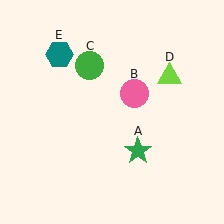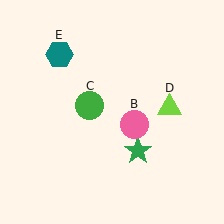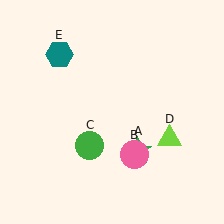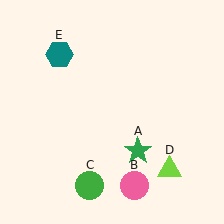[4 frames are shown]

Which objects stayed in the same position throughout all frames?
Green star (object A) and teal hexagon (object E) remained stationary.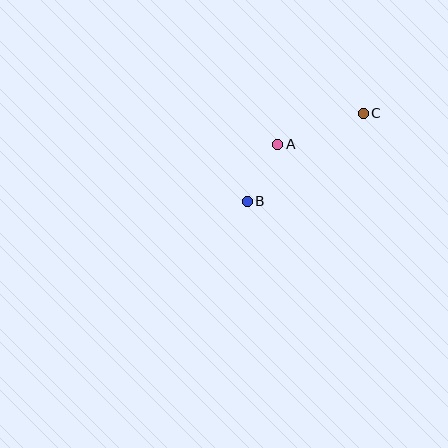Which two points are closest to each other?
Points A and B are closest to each other.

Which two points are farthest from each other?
Points B and C are farthest from each other.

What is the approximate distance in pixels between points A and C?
The distance between A and C is approximately 91 pixels.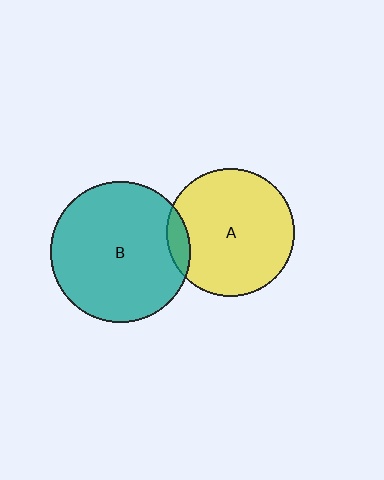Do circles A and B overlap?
Yes.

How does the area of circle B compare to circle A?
Approximately 1.2 times.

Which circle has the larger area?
Circle B (teal).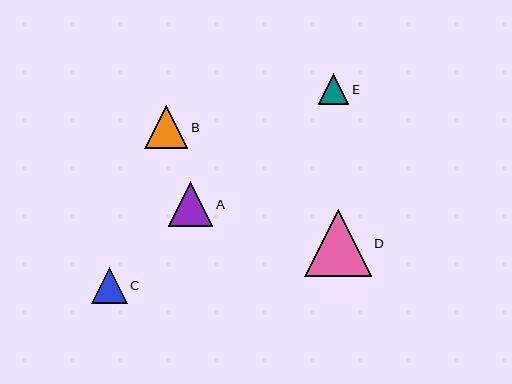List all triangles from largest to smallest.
From largest to smallest: D, A, B, C, E.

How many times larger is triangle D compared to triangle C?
Triangle D is approximately 1.9 times the size of triangle C.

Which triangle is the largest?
Triangle D is the largest with a size of approximately 67 pixels.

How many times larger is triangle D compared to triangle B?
Triangle D is approximately 1.5 times the size of triangle B.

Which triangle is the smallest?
Triangle E is the smallest with a size of approximately 30 pixels.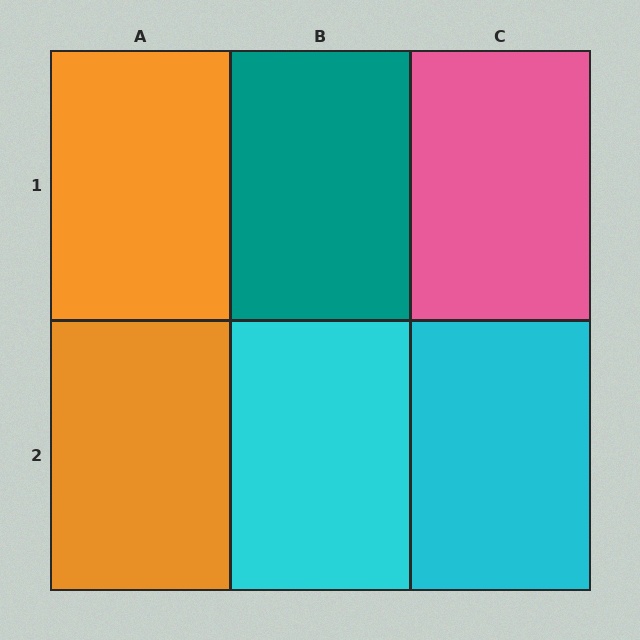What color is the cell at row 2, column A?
Orange.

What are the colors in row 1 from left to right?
Orange, teal, pink.